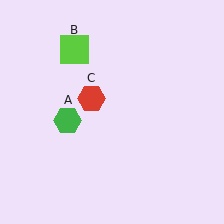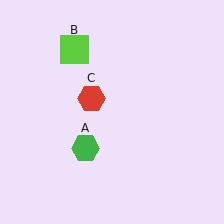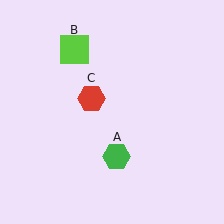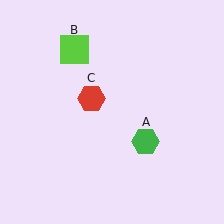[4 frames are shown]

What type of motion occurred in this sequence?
The green hexagon (object A) rotated counterclockwise around the center of the scene.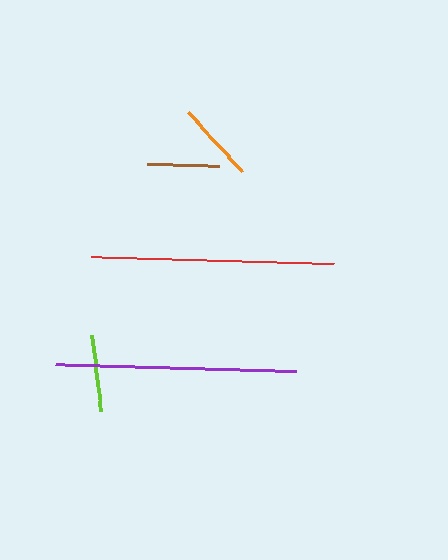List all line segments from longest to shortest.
From longest to shortest: red, purple, orange, lime, brown.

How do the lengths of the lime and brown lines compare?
The lime and brown lines are approximately the same length.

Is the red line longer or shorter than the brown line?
The red line is longer than the brown line.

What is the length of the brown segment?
The brown segment is approximately 71 pixels long.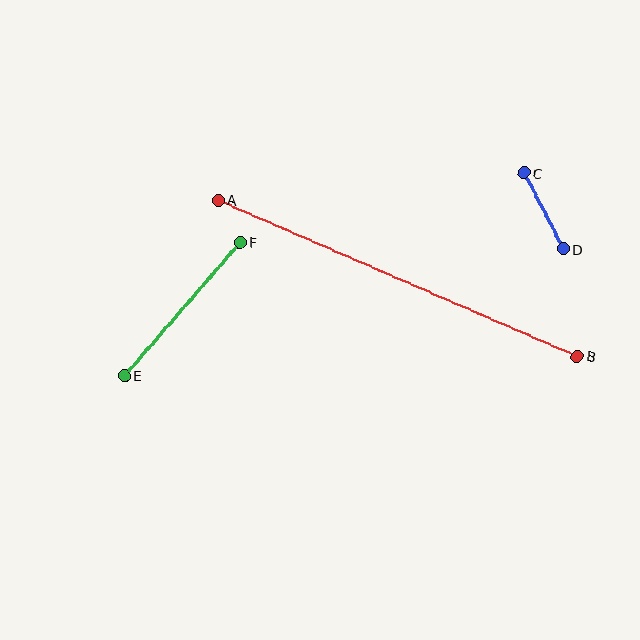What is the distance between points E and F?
The distance is approximately 176 pixels.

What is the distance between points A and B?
The distance is approximately 392 pixels.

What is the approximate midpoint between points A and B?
The midpoint is at approximately (397, 278) pixels.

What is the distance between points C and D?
The distance is approximately 86 pixels.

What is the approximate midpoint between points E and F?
The midpoint is at approximately (182, 309) pixels.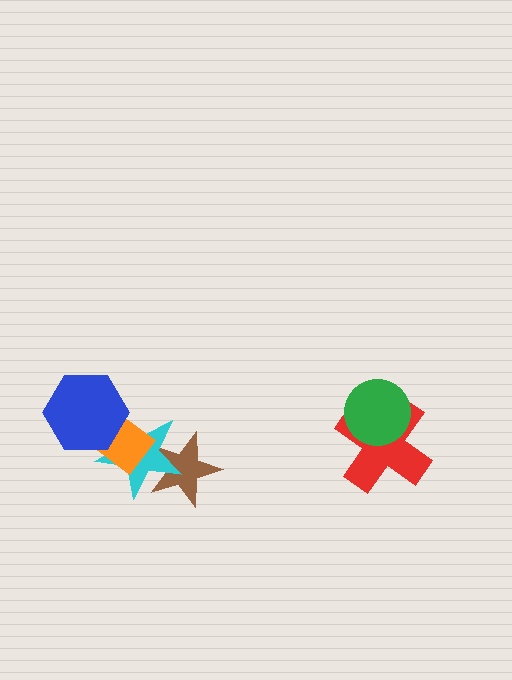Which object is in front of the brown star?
The cyan star is in front of the brown star.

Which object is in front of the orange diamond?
The blue hexagon is in front of the orange diamond.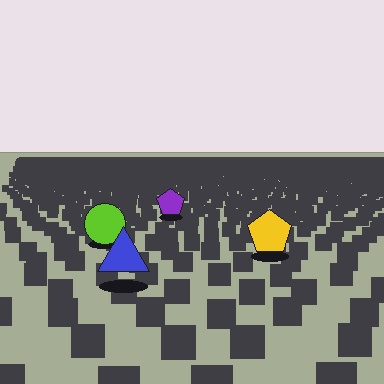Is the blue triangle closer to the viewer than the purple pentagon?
Yes. The blue triangle is closer — you can tell from the texture gradient: the ground texture is coarser near it.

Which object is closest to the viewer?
The blue triangle is closest. The texture marks near it are larger and more spread out.